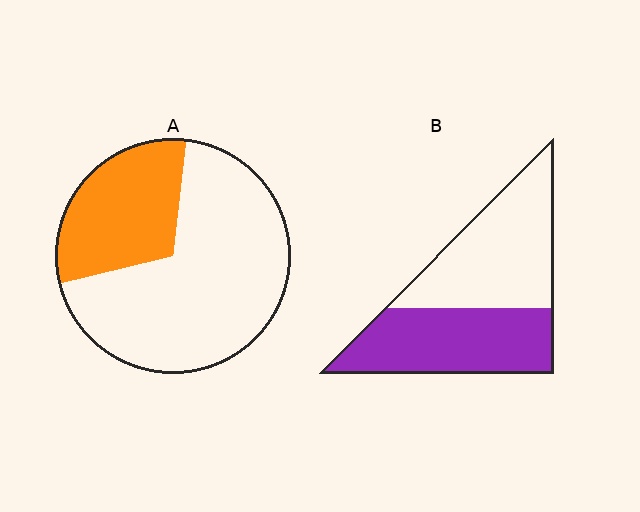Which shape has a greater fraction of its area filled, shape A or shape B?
Shape B.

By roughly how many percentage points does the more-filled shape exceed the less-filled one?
By roughly 15 percentage points (B over A).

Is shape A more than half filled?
No.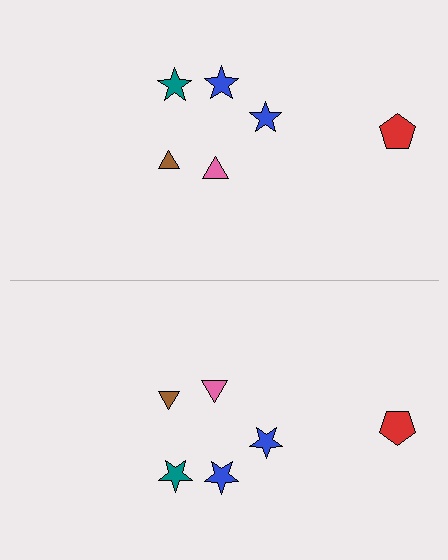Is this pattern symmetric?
Yes, this pattern has bilateral (reflection) symmetry.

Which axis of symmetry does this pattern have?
The pattern has a horizontal axis of symmetry running through the center of the image.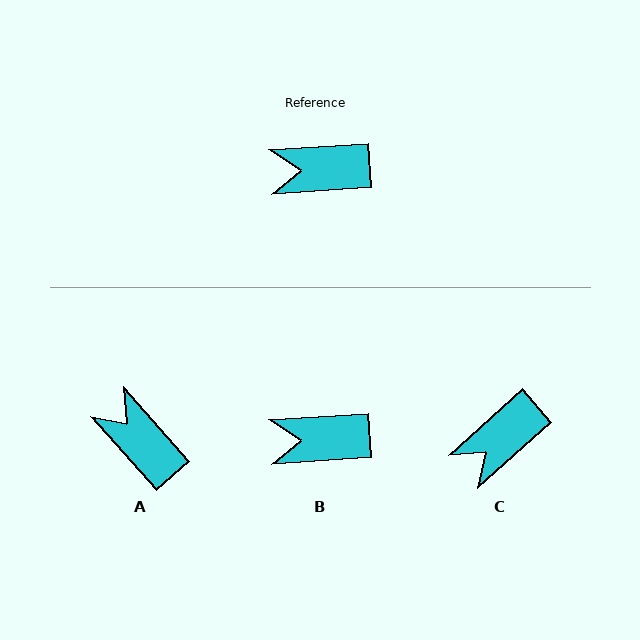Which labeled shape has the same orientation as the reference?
B.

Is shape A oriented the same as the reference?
No, it is off by about 52 degrees.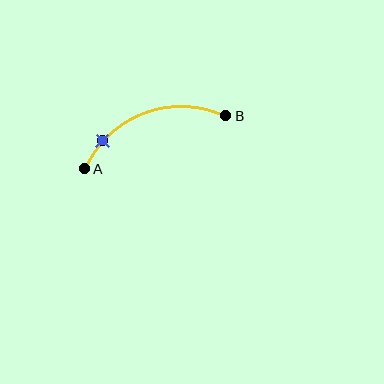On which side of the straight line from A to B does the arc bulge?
The arc bulges above the straight line connecting A and B.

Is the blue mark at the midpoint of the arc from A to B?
No. The blue mark lies on the arc but is closer to endpoint A. The arc midpoint would be at the point on the curve equidistant along the arc from both A and B.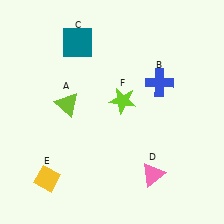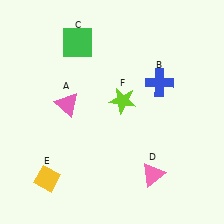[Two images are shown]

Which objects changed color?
A changed from lime to pink. C changed from teal to green.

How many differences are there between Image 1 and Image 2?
There are 2 differences between the two images.